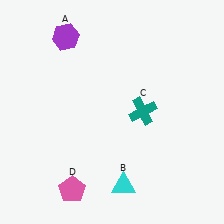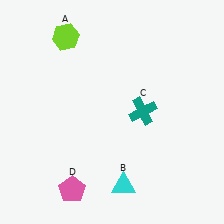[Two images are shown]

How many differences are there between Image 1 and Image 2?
There is 1 difference between the two images.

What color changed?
The hexagon (A) changed from purple in Image 1 to lime in Image 2.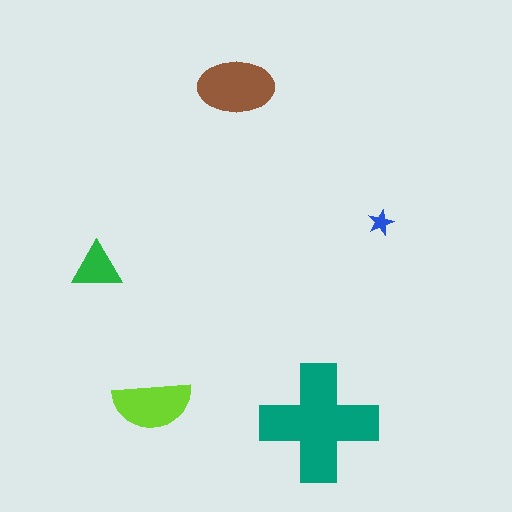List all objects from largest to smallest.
The teal cross, the brown ellipse, the lime semicircle, the green triangle, the blue star.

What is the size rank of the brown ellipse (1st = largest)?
2nd.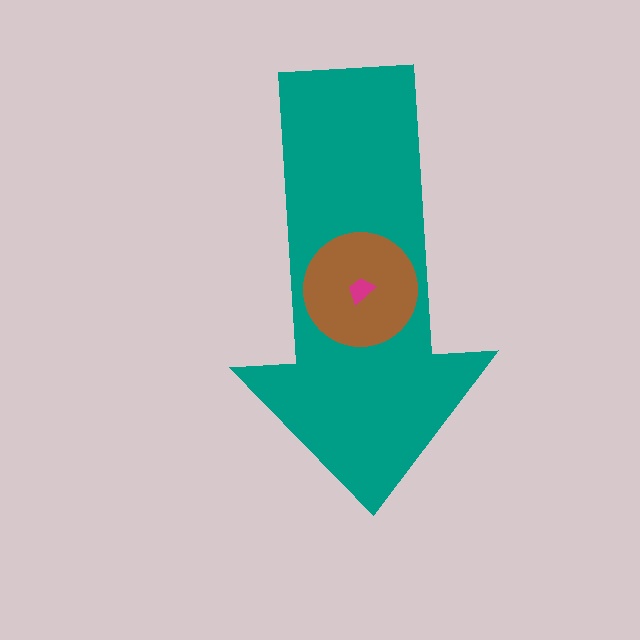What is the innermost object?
The magenta trapezoid.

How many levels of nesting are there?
3.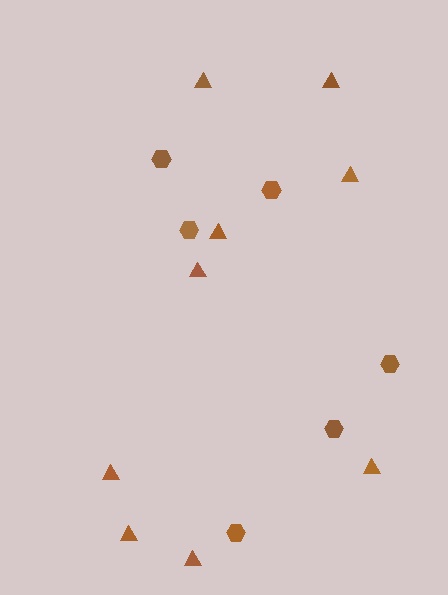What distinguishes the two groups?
There are 2 groups: one group of hexagons (6) and one group of triangles (9).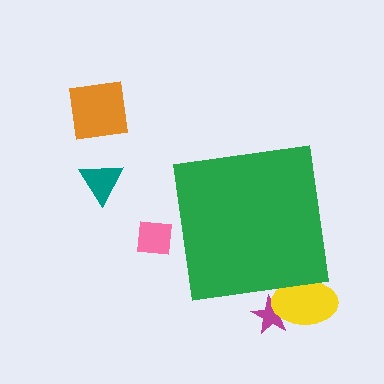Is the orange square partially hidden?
No, the orange square is fully visible.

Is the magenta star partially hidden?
Yes, the magenta star is partially hidden behind the green square.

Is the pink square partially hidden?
Yes, the pink square is partially hidden behind the green square.